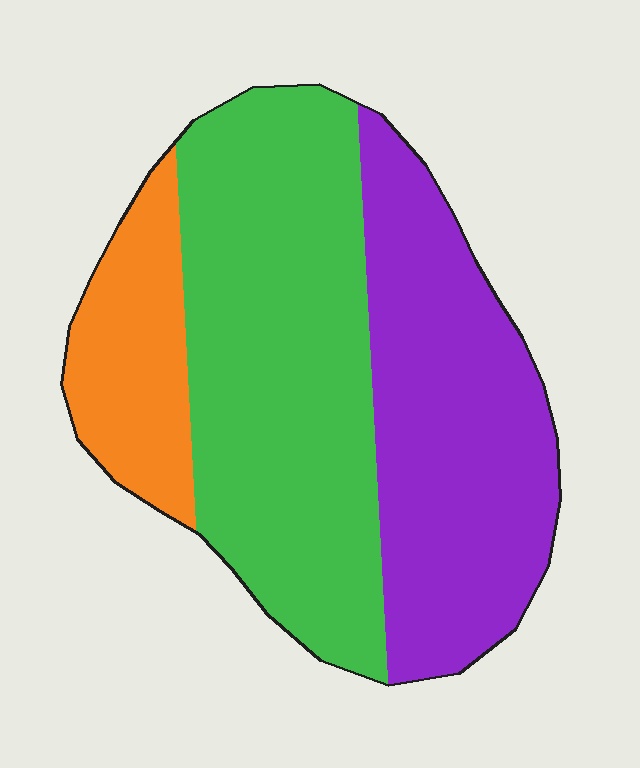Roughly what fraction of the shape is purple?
Purple covers 37% of the shape.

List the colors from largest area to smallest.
From largest to smallest: green, purple, orange.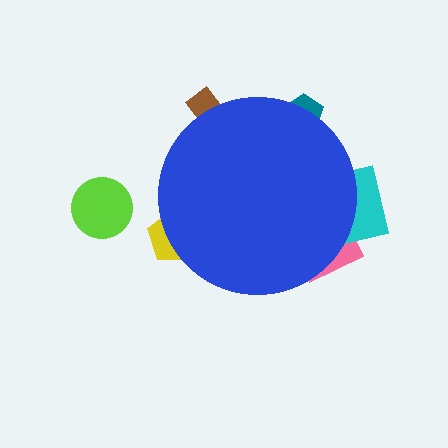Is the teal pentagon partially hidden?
Yes, the teal pentagon is partially hidden behind the blue circle.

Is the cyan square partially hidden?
Yes, the cyan square is partially hidden behind the blue circle.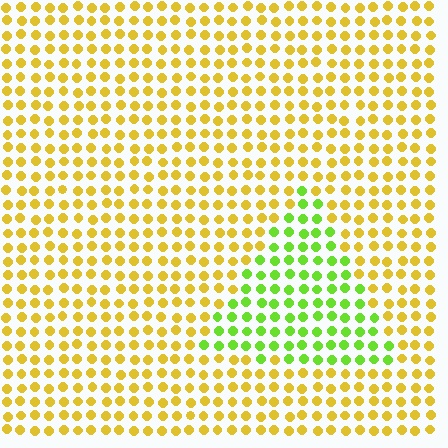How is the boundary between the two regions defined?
The boundary is defined purely by a slight shift in hue (about 50 degrees). Spacing, size, and orientation are identical on both sides.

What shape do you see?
I see a triangle.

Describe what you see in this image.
The image is filled with small yellow elements in a uniform arrangement. A triangle-shaped region is visible where the elements are tinted to a slightly different hue, forming a subtle color boundary.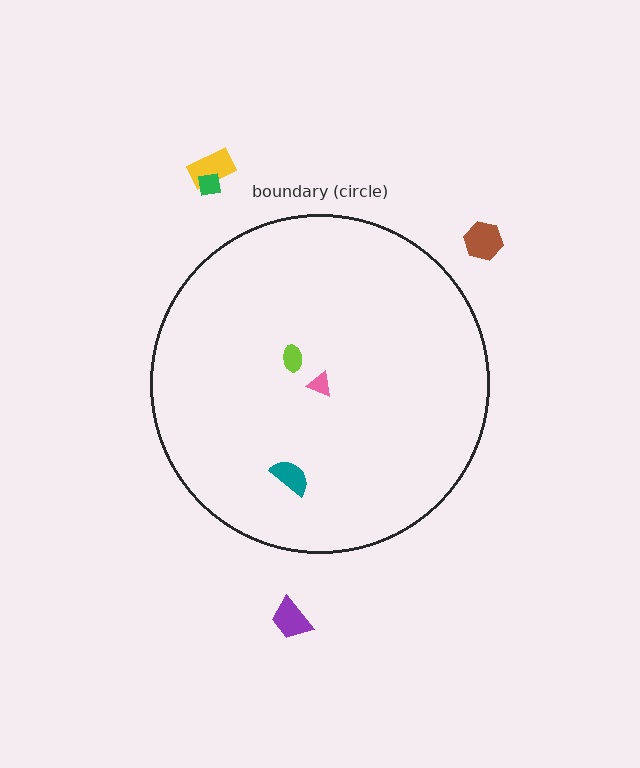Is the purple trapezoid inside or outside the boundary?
Outside.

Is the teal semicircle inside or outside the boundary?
Inside.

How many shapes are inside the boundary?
3 inside, 4 outside.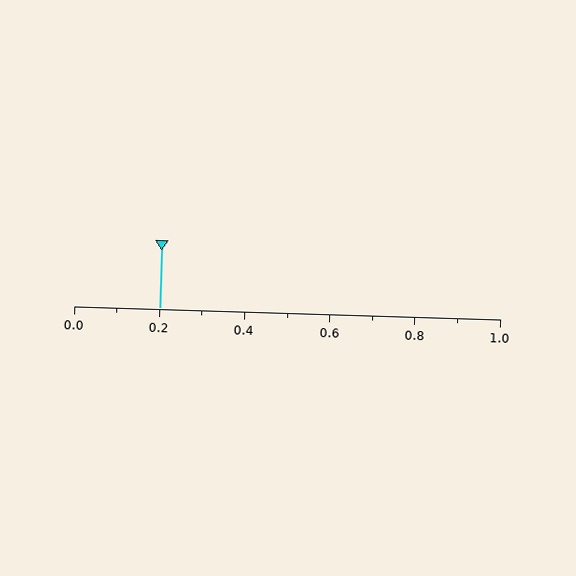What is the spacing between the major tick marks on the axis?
The major ticks are spaced 0.2 apart.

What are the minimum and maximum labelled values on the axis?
The axis runs from 0.0 to 1.0.